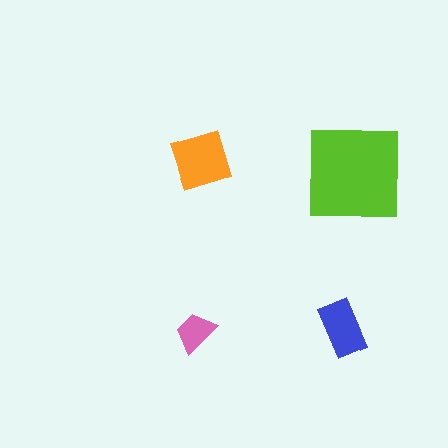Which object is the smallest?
The pink trapezoid.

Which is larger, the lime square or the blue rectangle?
The lime square.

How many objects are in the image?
There are 4 objects in the image.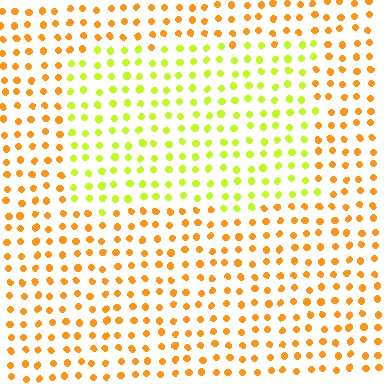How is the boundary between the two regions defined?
The boundary is defined purely by a slight shift in hue (about 45 degrees). Spacing, size, and orientation are identical on both sides.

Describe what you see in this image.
The image is filled with small orange elements in a uniform arrangement. A rectangle-shaped region is visible where the elements are tinted to a slightly different hue, forming a subtle color boundary.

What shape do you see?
I see a rectangle.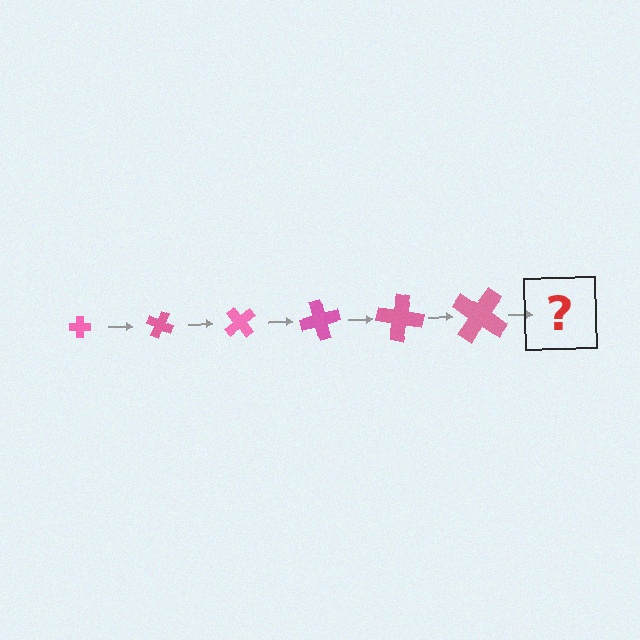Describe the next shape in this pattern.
It should be a cross, larger than the previous one and rotated 150 degrees from the start.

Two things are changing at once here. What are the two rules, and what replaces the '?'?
The two rules are that the cross grows larger each step and it rotates 25 degrees each step. The '?' should be a cross, larger than the previous one and rotated 150 degrees from the start.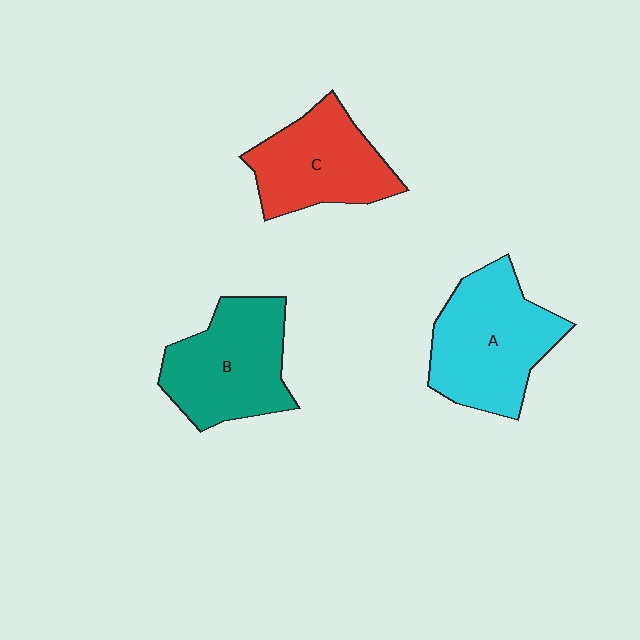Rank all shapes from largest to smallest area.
From largest to smallest: A (cyan), B (teal), C (red).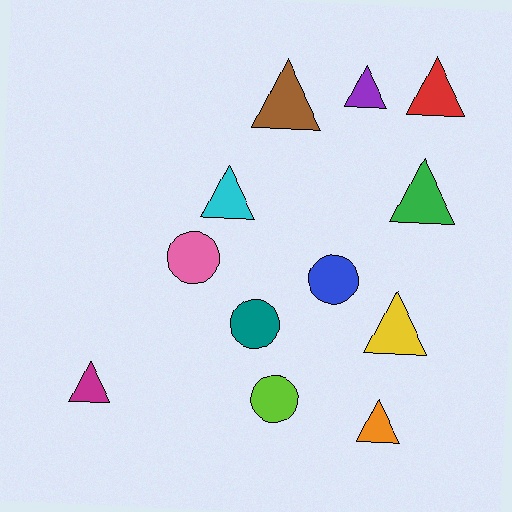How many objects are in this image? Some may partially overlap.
There are 12 objects.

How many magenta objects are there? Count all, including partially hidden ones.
There is 1 magenta object.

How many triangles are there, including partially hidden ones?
There are 8 triangles.